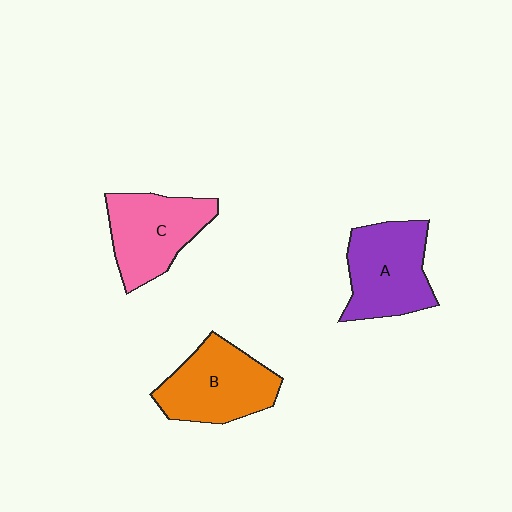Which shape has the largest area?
Shape A (purple).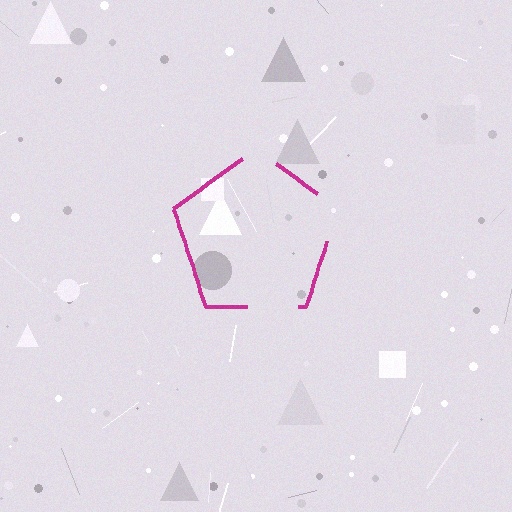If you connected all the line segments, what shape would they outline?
They would outline a pentagon.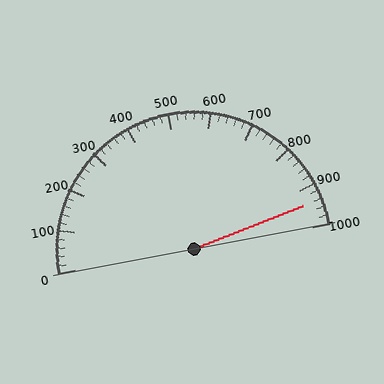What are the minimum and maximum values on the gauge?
The gauge ranges from 0 to 1000.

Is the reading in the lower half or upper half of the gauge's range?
The reading is in the upper half of the range (0 to 1000).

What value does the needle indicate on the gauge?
The needle indicates approximately 940.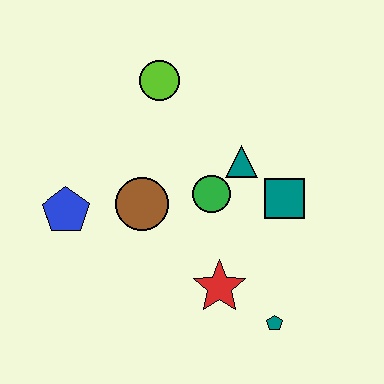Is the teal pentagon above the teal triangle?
No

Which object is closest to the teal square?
The teal triangle is closest to the teal square.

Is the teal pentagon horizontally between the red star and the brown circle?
No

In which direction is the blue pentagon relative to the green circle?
The blue pentagon is to the left of the green circle.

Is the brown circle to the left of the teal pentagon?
Yes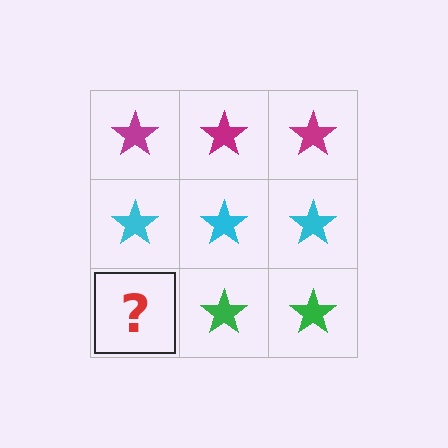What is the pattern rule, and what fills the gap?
The rule is that each row has a consistent color. The gap should be filled with a green star.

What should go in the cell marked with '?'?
The missing cell should contain a green star.